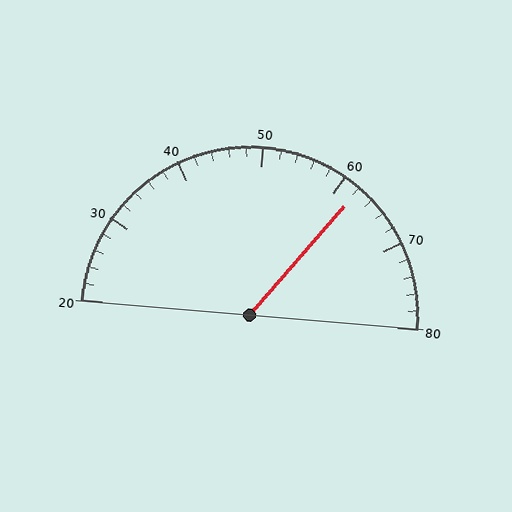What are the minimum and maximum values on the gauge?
The gauge ranges from 20 to 80.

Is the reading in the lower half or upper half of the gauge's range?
The reading is in the upper half of the range (20 to 80).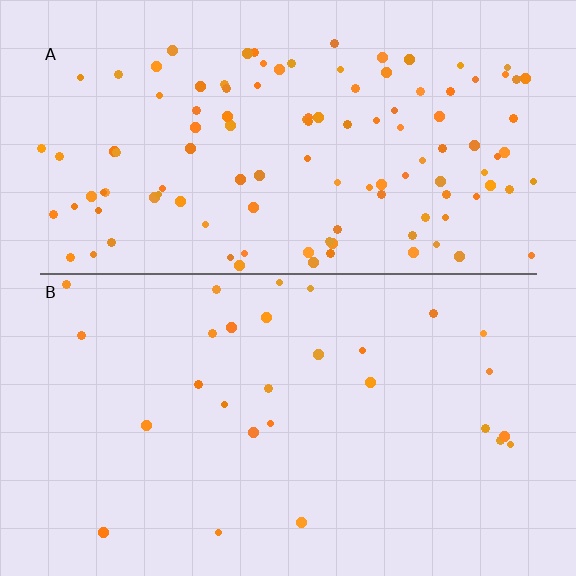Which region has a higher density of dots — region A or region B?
A (the top).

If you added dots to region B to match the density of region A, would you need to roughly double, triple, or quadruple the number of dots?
Approximately quadruple.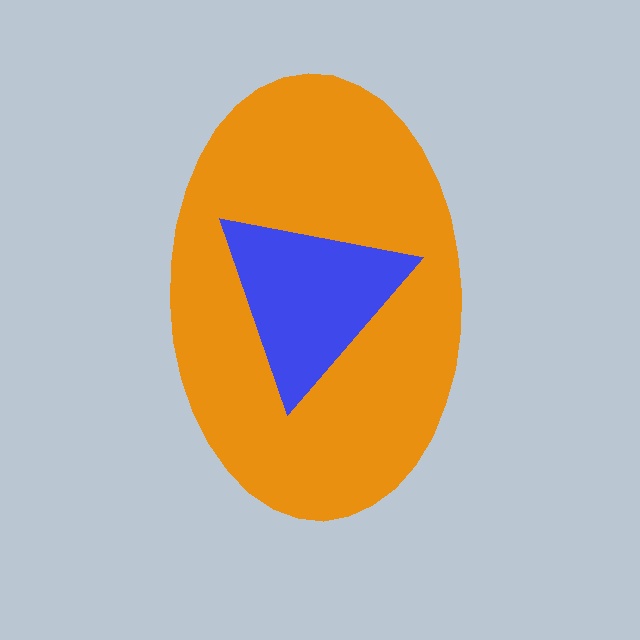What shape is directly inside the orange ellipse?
The blue triangle.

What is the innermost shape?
The blue triangle.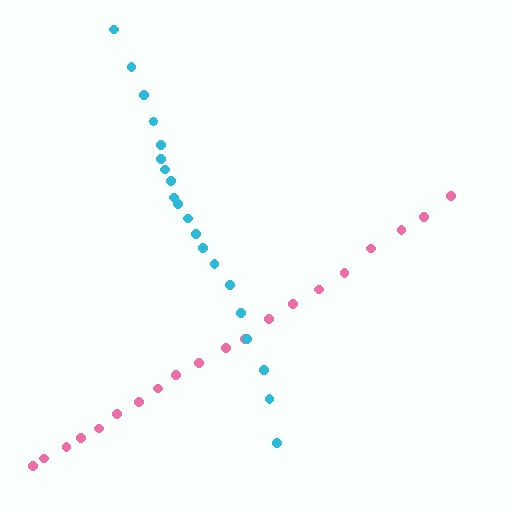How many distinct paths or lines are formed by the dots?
There are 2 distinct paths.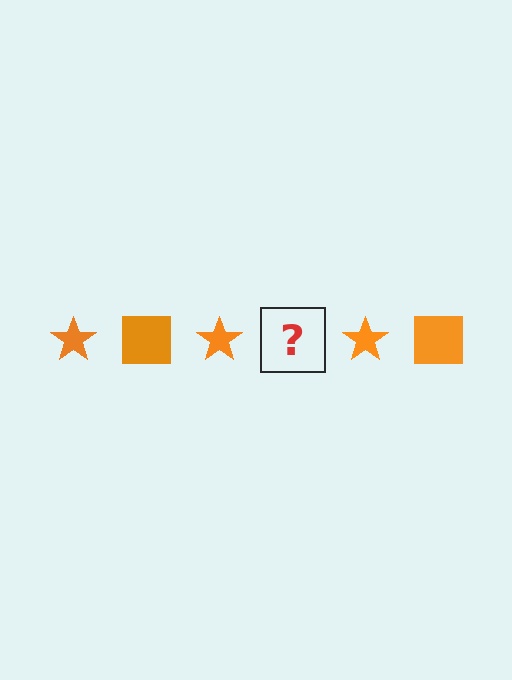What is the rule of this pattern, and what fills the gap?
The rule is that the pattern cycles through star, square shapes in orange. The gap should be filled with an orange square.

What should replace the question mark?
The question mark should be replaced with an orange square.